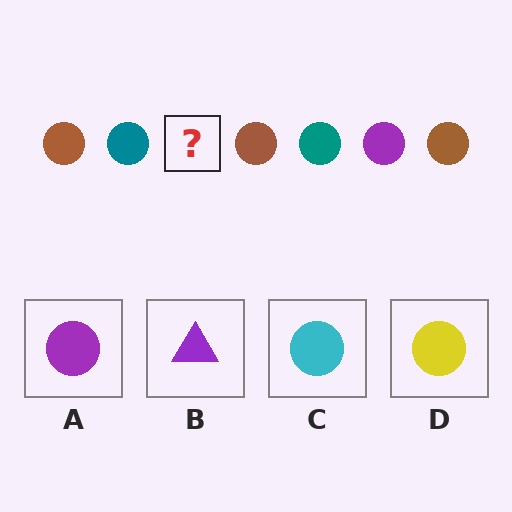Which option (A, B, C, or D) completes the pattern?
A.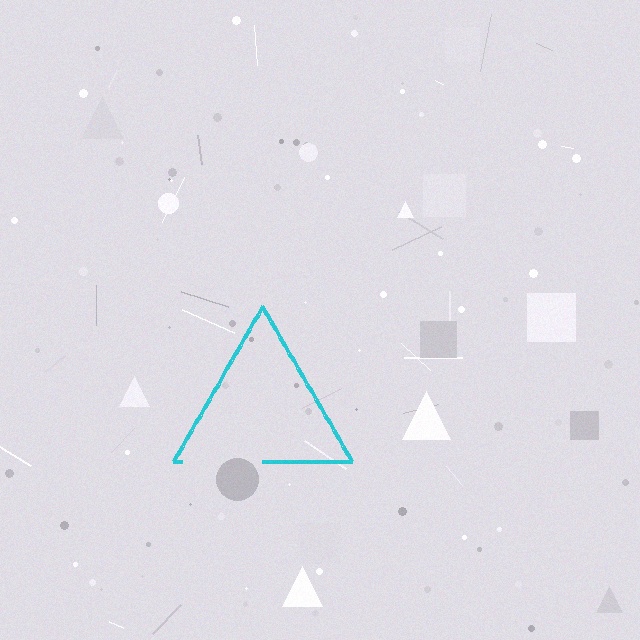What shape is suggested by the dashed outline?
The dashed outline suggests a triangle.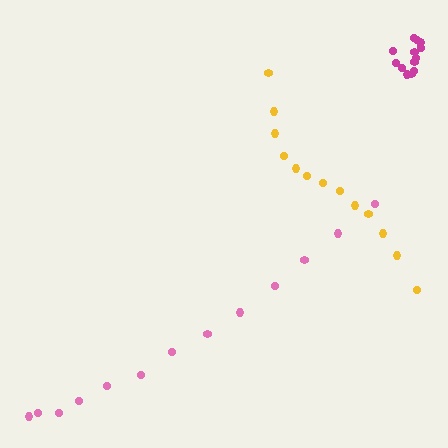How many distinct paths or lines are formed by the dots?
There are 3 distinct paths.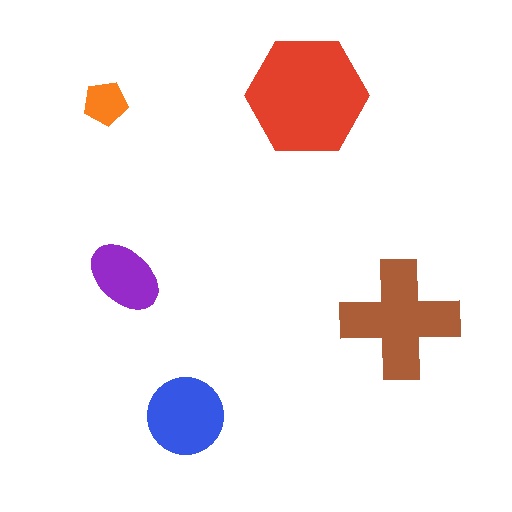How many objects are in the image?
There are 5 objects in the image.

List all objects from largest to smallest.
The red hexagon, the brown cross, the blue circle, the purple ellipse, the orange pentagon.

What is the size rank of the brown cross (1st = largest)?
2nd.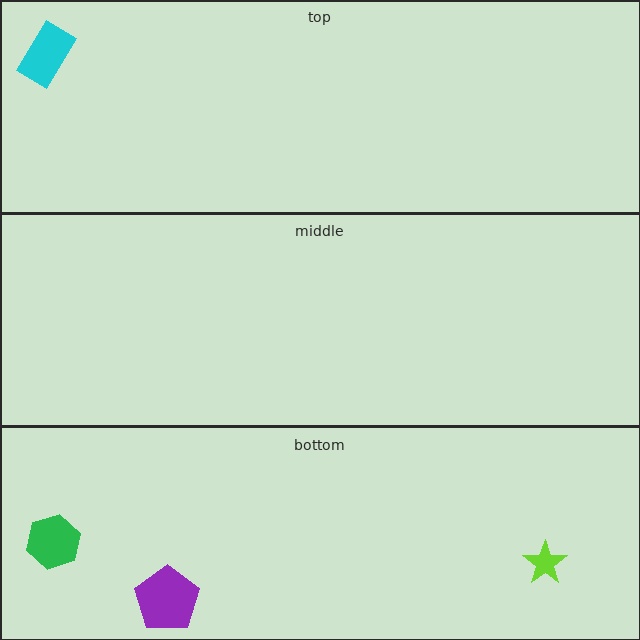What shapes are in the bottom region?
The purple pentagon, the green hexagon, the lime star.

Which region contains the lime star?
The bottom region.